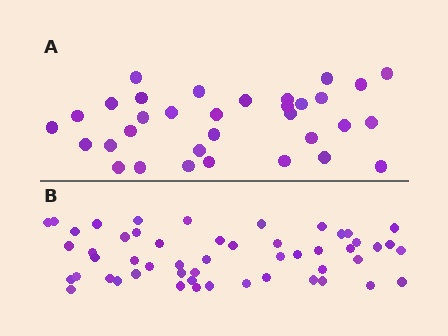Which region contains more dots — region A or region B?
Region B (the bottom region) has more dots.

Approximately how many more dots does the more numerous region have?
Region B has approximately 20 more dots than region A.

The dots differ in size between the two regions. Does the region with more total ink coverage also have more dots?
No. Region A has more total ink coverage because its dots are larger, but region B actually contains more individual dots. Total area can be misleading — the number of items is what matters here.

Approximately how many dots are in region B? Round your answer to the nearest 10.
About 50 dots. (The exact count is 52, which rounds to 50.)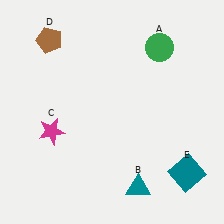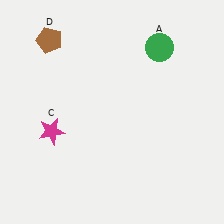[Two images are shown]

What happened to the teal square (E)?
The teal square (E) was removed in Image 2. It was in the bottom-right area of Image 1.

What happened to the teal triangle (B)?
The teal triangle (B) was removed in Image 2. It was in the bottom-right area of Image 1.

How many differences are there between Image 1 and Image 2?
There are 2 differences between the two images.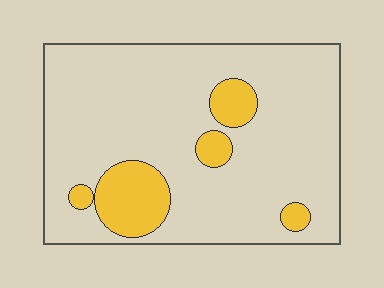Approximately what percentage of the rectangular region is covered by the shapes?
Approximately 15%.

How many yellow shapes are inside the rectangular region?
5.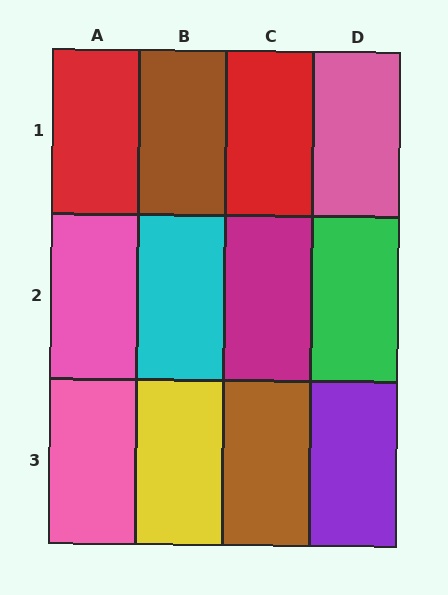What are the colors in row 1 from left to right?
Red, brown, red, pink.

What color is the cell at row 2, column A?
Pink.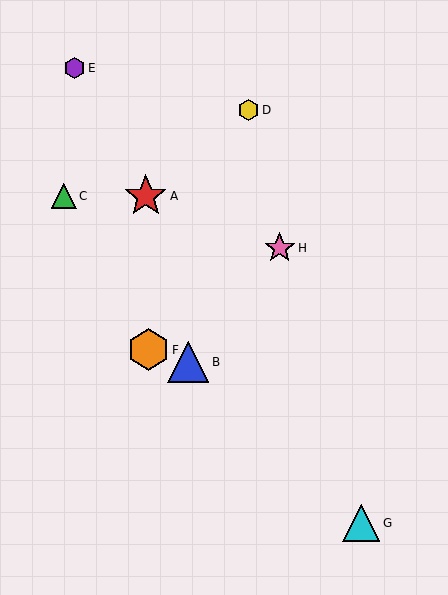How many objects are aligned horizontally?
2 objects (A, C) are aligned horizontally.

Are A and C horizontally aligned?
Yes, both are at y≈196.